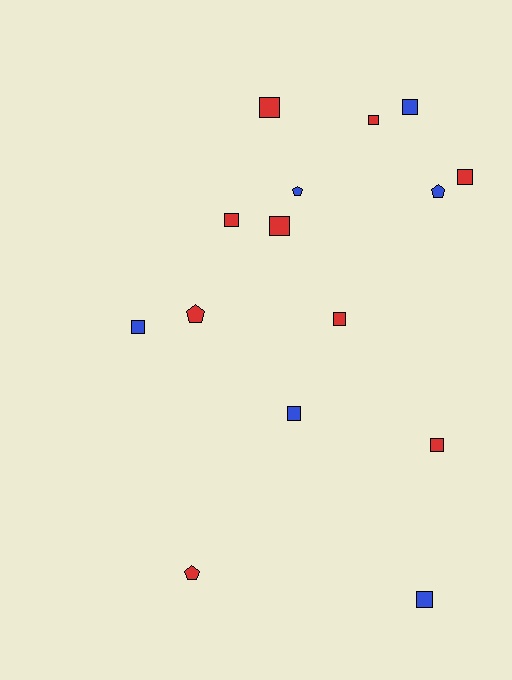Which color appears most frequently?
Red, with 9 objects.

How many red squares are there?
There are 7 red squares.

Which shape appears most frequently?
Square, with 11 objects.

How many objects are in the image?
There are 15 objects.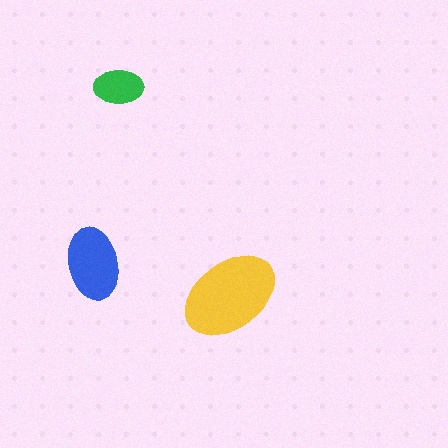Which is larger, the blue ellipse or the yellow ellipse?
The yellow one.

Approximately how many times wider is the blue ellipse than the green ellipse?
About 1.5 times wider.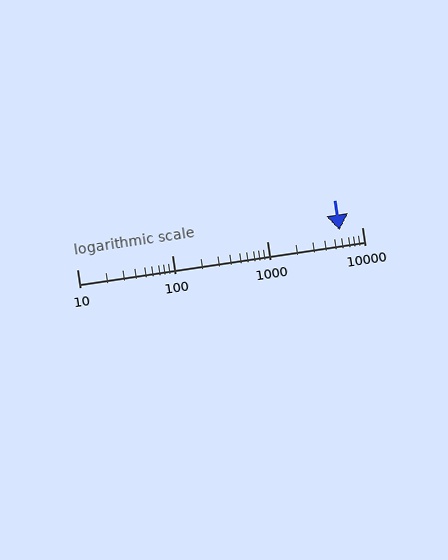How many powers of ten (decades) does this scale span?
The scale spans 3 decades, from 10 to 10000.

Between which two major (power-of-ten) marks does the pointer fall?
The pointer is between 1000 and 10000.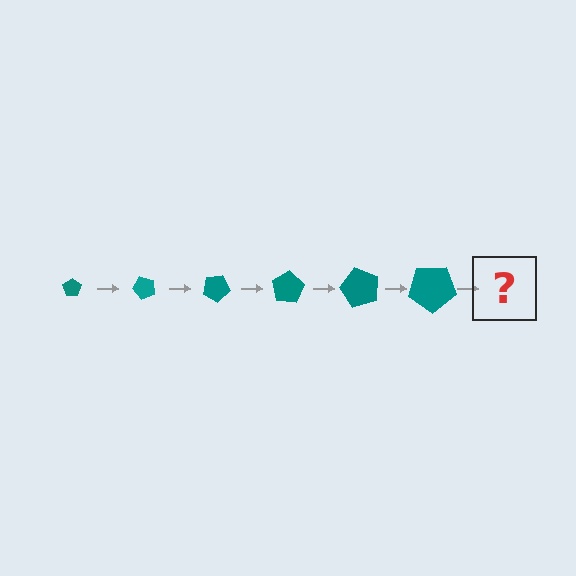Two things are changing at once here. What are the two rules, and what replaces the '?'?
The two rules are that the pentagon grows larger each step and it rotates 50 degrees each step. The '?' should be a pentagon, larger than the previous one and rotated 300 degrees from the start.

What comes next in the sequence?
The next element should be a pentagon, larger than the previous one and rotated 300 degrees from the start.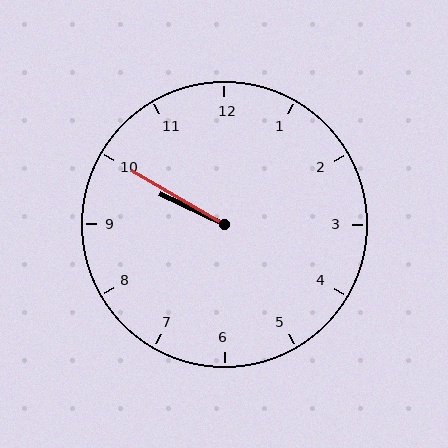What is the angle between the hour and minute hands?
Approximately 5 degrees.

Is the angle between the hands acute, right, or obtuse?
It is acute.